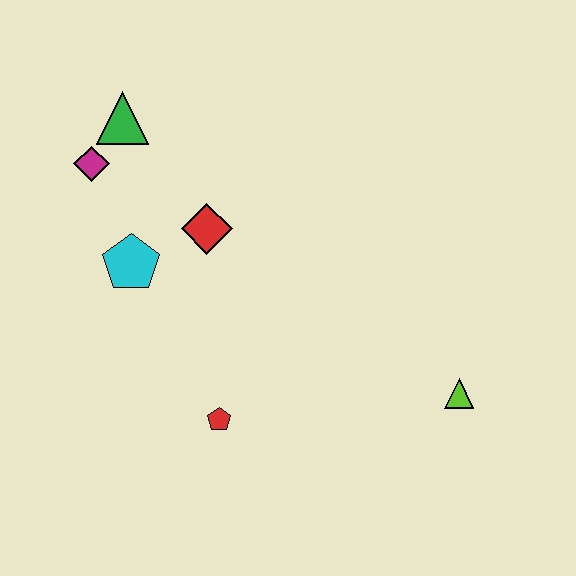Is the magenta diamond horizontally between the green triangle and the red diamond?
No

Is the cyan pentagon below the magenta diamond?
Yes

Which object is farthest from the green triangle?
The lime triangle is farthest from the green triangle.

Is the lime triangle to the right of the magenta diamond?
Yes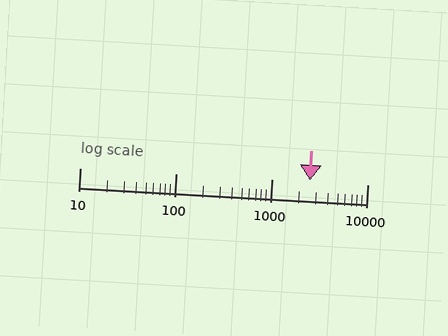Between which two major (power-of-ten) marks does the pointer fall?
The pointer is between 1000 and 10000.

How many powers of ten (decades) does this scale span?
The scale spans 3 decades, from 10 to 10000.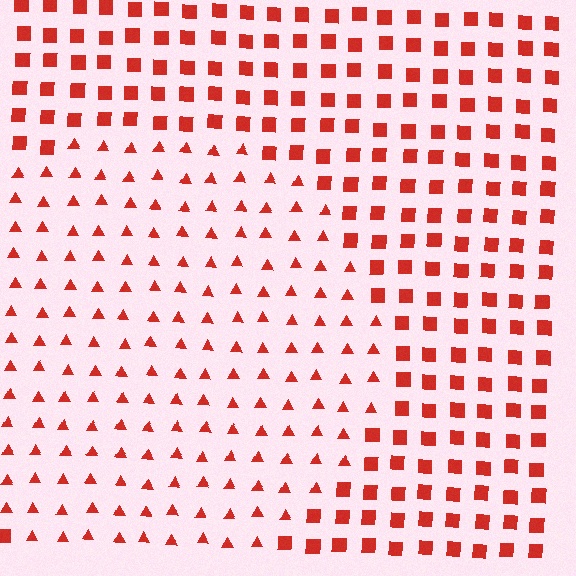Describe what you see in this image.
The image is filled with small red elements arranged in a uniform grid. A circle-shaped region contains triangles, while the surrounding area contains squares. The boundary is defined purely by the change in element shape.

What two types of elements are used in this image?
The image uses triangles inside the circle region and squares outside it.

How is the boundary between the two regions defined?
The boundary is defined by a change in element shape: triangles inside vs. squares outside. All elements share the same color and spacing.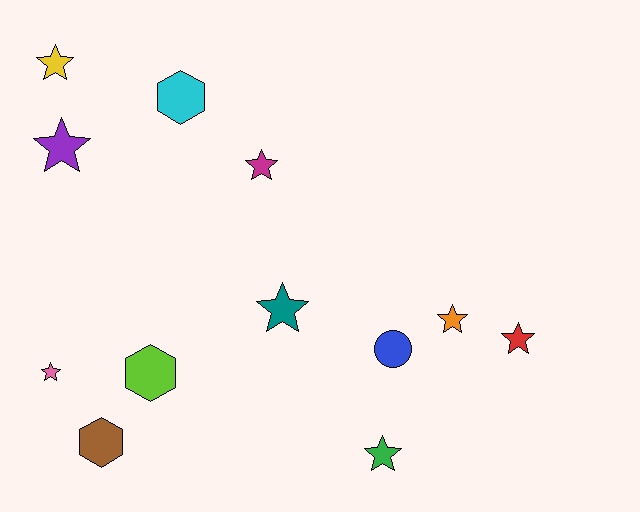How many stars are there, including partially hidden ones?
There are 8 stars.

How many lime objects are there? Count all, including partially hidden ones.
There is 1 lime object.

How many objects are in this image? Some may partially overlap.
There are 12 objects.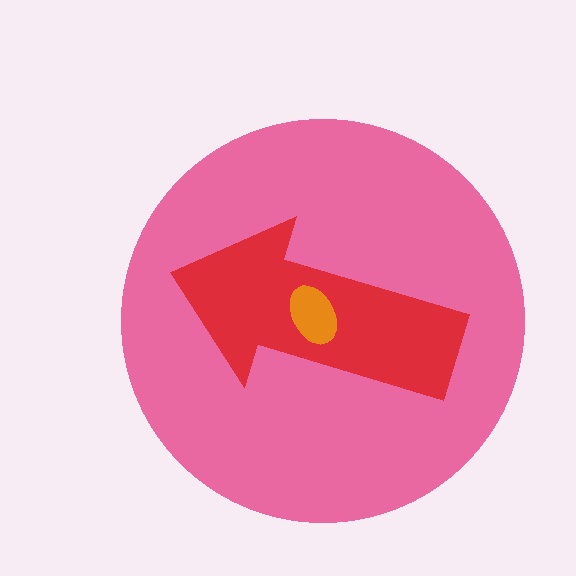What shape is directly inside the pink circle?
The red arrow.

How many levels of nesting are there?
3.